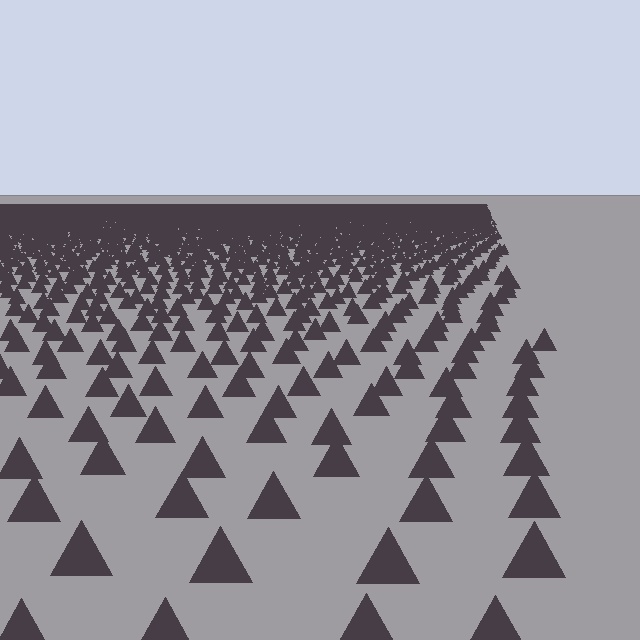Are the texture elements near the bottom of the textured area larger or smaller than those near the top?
Larger. Near the bottom, elements are closer to the viewer and appear at a bigger on-screen size.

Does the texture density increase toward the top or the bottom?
Density increases toward the top.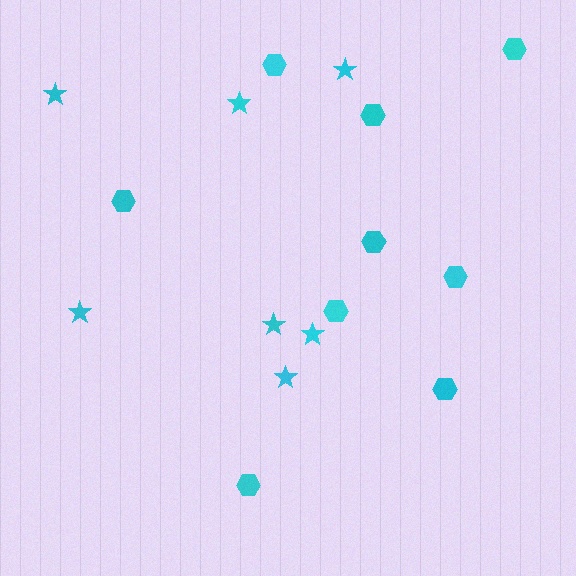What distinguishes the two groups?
There are 2 groups: one group of hexagons (9) and one group of stars (7).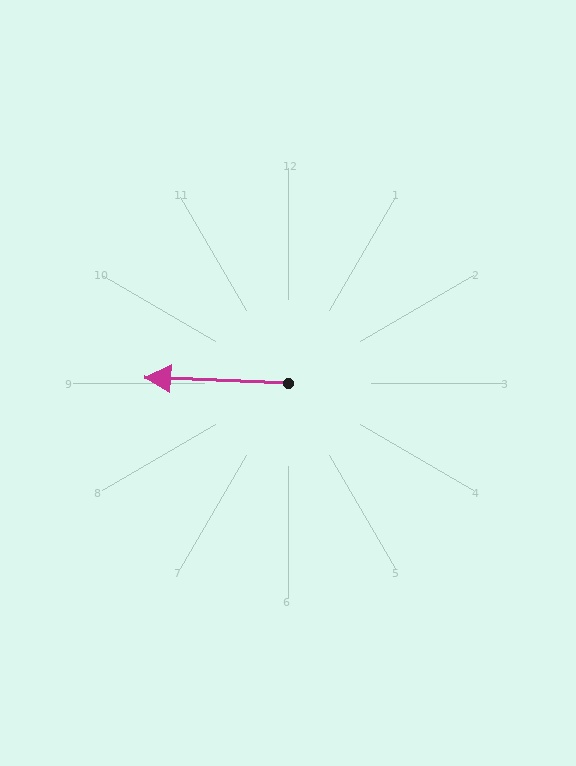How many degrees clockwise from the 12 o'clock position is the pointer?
Approximately 272 degrees.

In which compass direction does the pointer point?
West.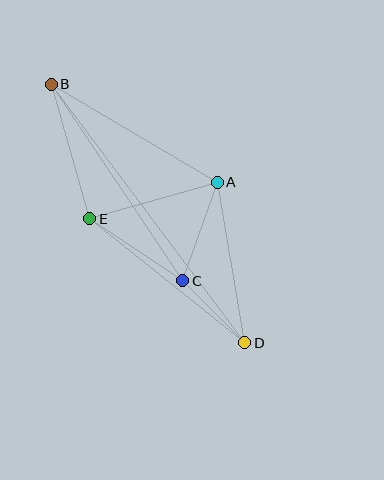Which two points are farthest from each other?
Points B and D are farthest from each other.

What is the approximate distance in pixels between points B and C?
The distance between B and C is approximately 237 pixels.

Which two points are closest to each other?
Points C and D are closest to each other.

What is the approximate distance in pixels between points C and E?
The distance between C and E is approximately 112 pixels.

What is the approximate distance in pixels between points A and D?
The distance between A and D is approximately 163 pixels.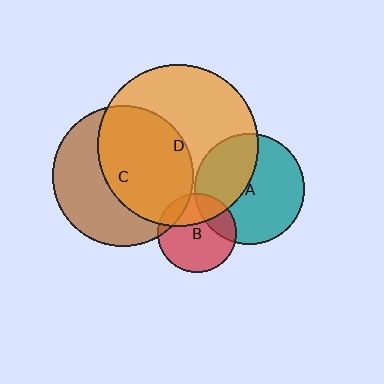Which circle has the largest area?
Circle D (orange).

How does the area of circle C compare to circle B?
Approximately 3.2 times.